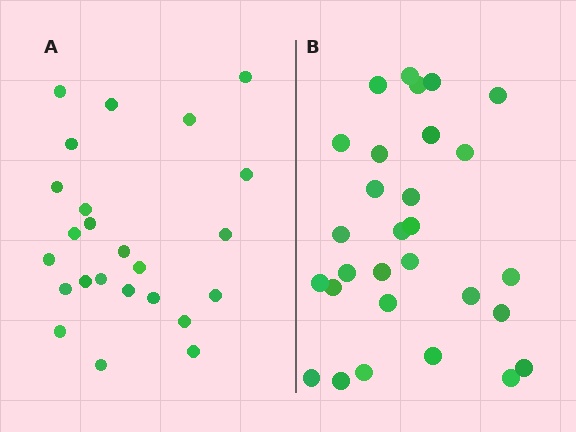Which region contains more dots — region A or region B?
Region B (the right region) has more dots.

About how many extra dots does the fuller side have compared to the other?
Region B has about 5 more dots than region A.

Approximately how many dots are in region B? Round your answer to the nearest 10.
About 30 dots. (The exact count is 29, which rounds to 30.)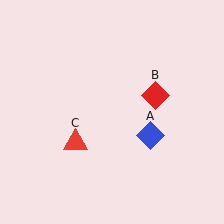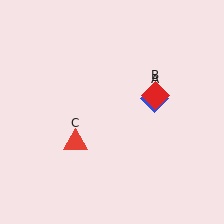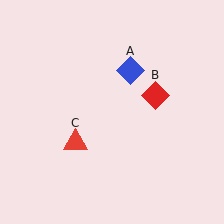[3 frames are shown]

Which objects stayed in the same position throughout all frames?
Red diamond (object B) and red triangle (object C) remained stationary.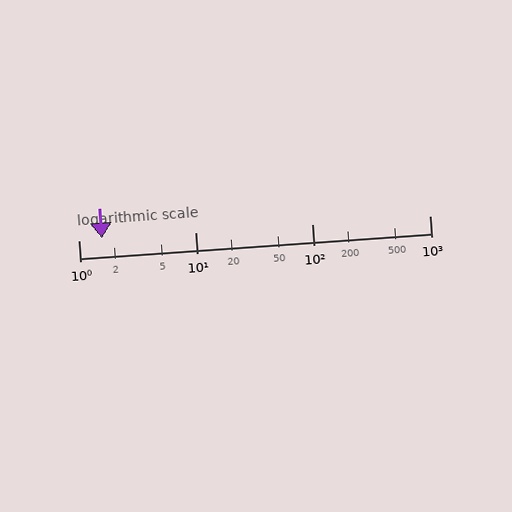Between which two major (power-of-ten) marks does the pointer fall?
The pointer is between 1 and 10.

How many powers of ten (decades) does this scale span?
The scale spans 3 decades, from 1 to 1000.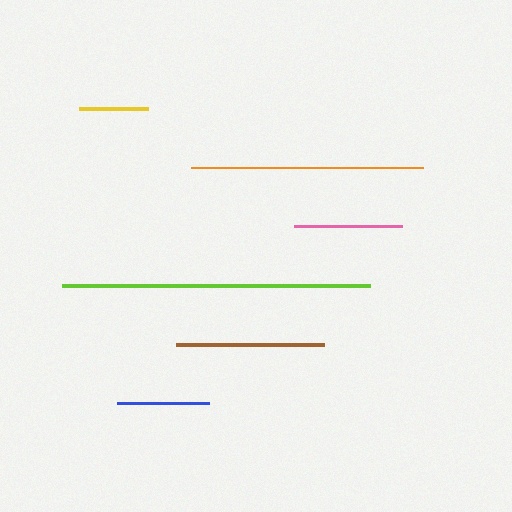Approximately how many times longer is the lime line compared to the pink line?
The lime line is approximately 2.9 times the length of the pink line.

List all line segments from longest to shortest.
From longest to shortest: lime, orange, brown, pink, blue, yellow.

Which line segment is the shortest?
The yellow line is the shortest at approximately 68 pixels.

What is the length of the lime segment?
The lime segment is approximately 308 pixels long.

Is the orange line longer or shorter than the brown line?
The orange line is longer than the brown line.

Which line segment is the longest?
The lime line is the longest at approximately 308 pixels.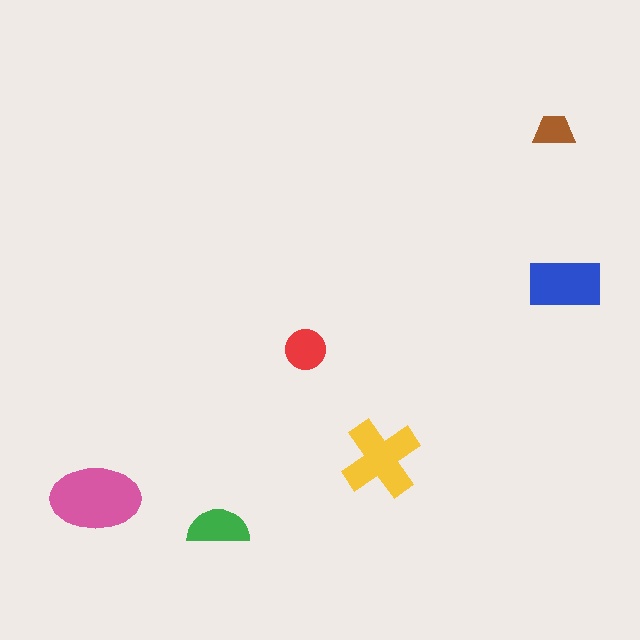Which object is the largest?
The pink ellipse.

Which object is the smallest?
The brown trapezoid.